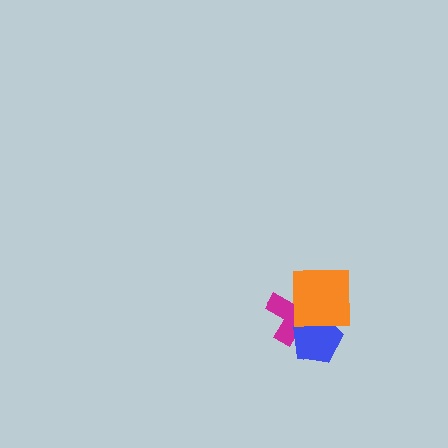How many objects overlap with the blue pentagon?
2 objects overlap with the blue pentagon.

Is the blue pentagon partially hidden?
Yes, it is partially covered by another shape.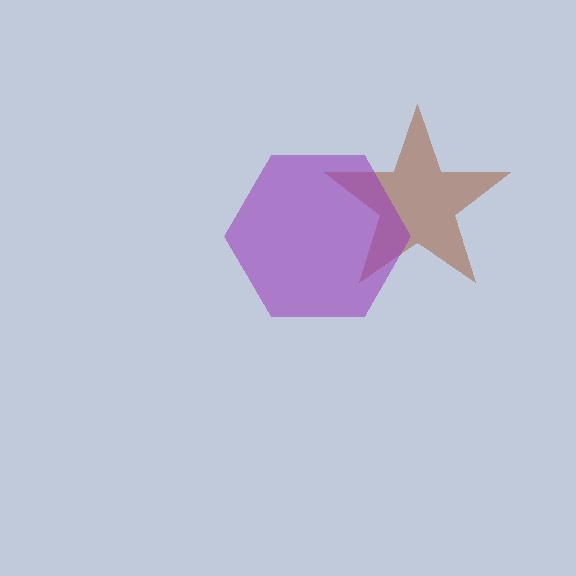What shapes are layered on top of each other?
The layered shapes are: a brown star, a purple hexagon.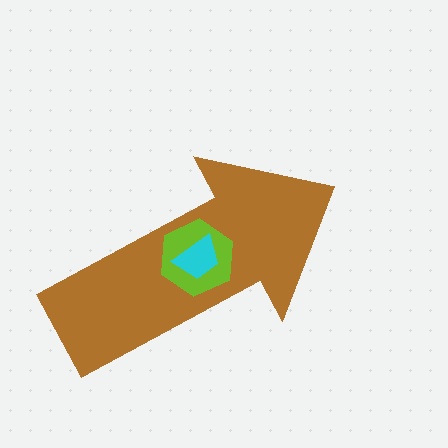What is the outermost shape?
The brown arrow.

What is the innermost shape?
The cyan trapezoid.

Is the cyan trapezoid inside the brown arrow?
Yes.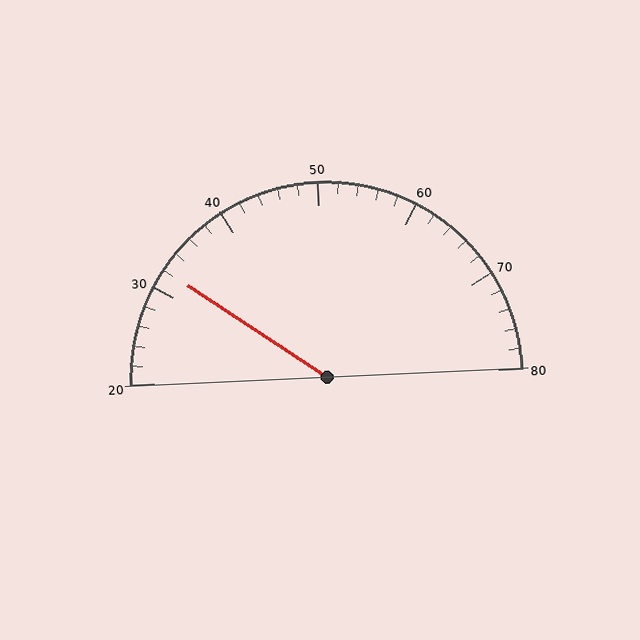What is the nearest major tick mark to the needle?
The nearest major tick mark is 30.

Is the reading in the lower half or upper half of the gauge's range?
The reading is in the lower half of the range (20 to 80).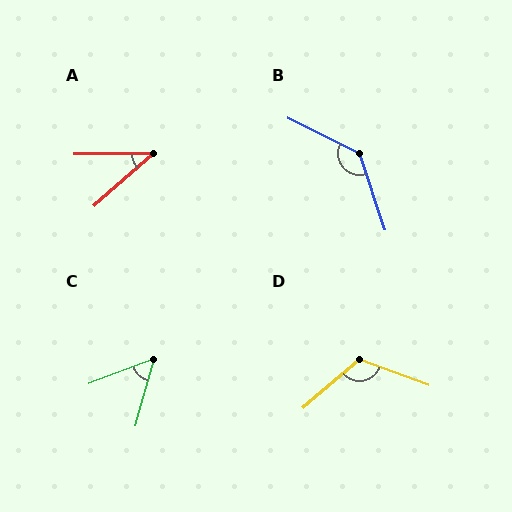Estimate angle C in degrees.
Approximately 53 degrees.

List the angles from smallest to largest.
A (41°), C (53°), D (119°), B (135°).